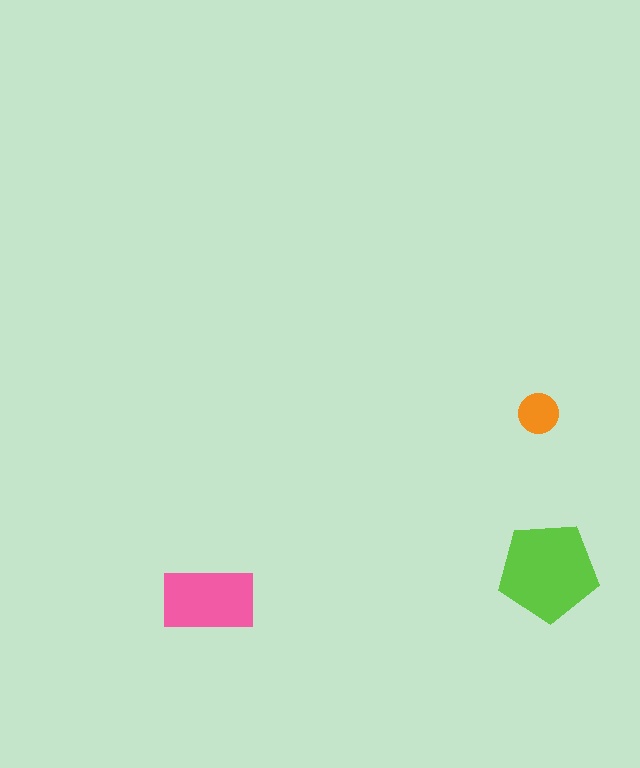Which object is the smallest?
The orange circle.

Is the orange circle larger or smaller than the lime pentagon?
Smaller.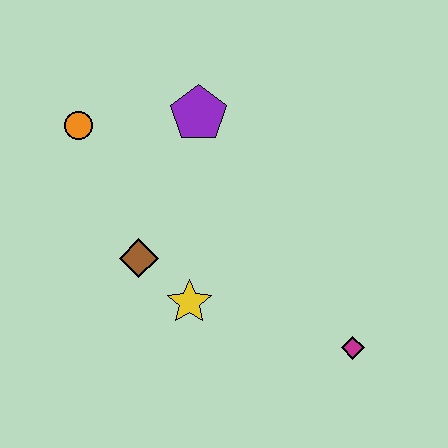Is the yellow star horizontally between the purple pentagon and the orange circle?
Yes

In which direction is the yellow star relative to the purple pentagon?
The yellow star is below the purple pentagon.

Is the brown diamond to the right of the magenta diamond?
No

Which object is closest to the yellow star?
The brown diamond is closest to the yellow star.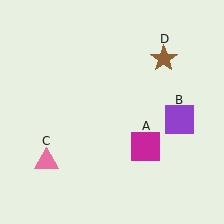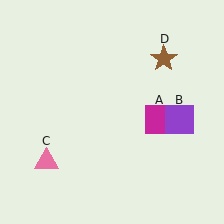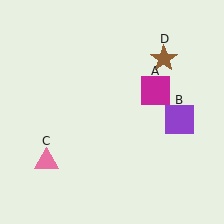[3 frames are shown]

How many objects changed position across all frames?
1 object changed position: magenta square (object A).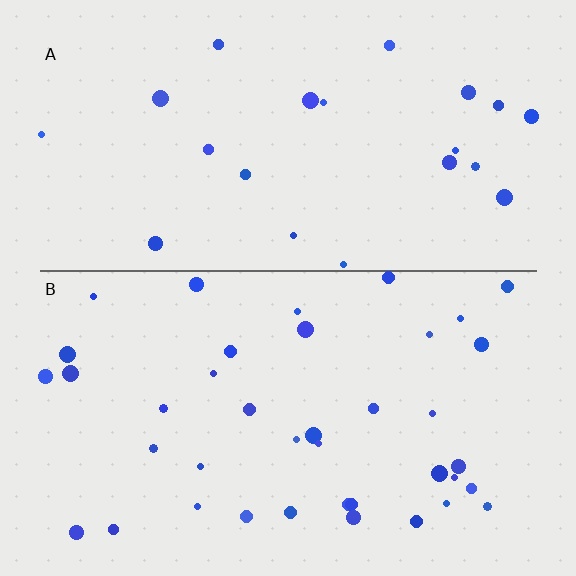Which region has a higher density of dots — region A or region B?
B (the bottom).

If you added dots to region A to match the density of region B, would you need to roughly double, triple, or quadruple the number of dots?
Approximately double.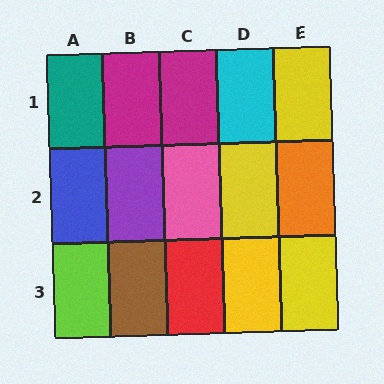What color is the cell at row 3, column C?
Red.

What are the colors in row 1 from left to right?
Teal, magenta, magenta, cyan, yellow.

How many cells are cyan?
1 cell is cyan.